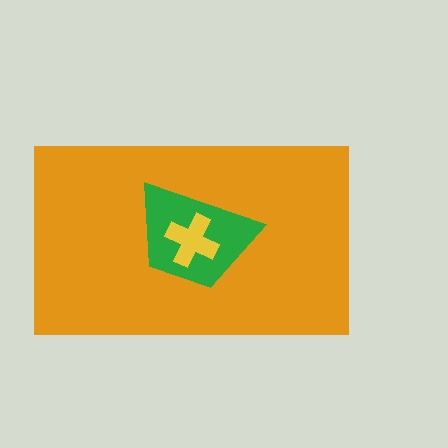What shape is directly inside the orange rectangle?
The green trapezoid.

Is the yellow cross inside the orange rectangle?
Yes.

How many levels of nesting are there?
3.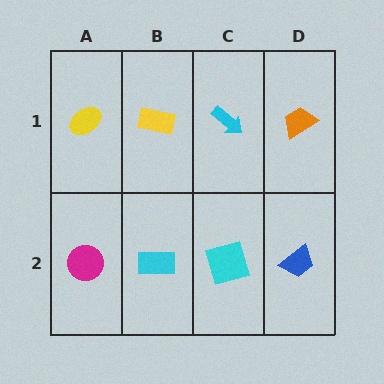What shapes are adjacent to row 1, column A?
A magenta circle (row 2, column A), a yellow rectangle (row 1, column B).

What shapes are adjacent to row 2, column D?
An orange trapezoid (row 1, column D), a cyan square (row 2, column C).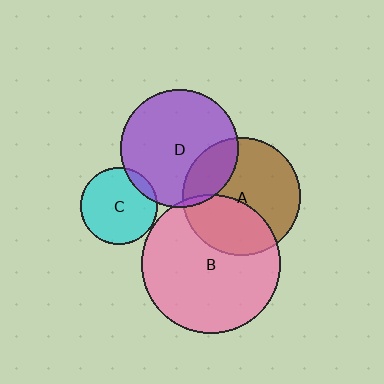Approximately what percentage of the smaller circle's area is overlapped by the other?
Approximately 20%.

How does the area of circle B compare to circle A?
Approximately 1.4 times.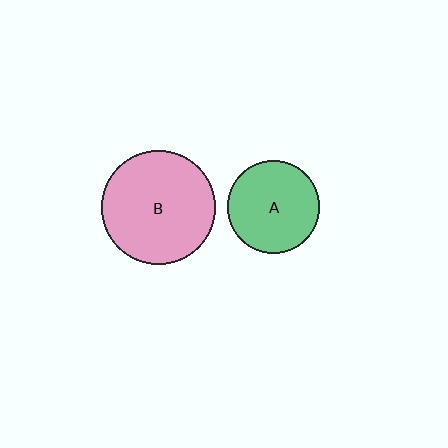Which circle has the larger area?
Circle B (pink).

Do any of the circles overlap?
No, none of the circles overlap.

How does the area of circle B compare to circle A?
Approximately 1.5 times.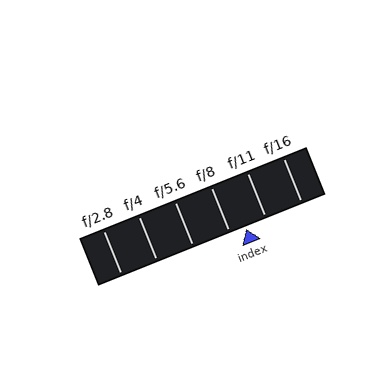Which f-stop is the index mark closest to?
The index mark is closest to f/8.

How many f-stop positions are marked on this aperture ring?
There are 6 f-stop positions marked.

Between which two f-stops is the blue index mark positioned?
The index mark is between f/8 and f/11.